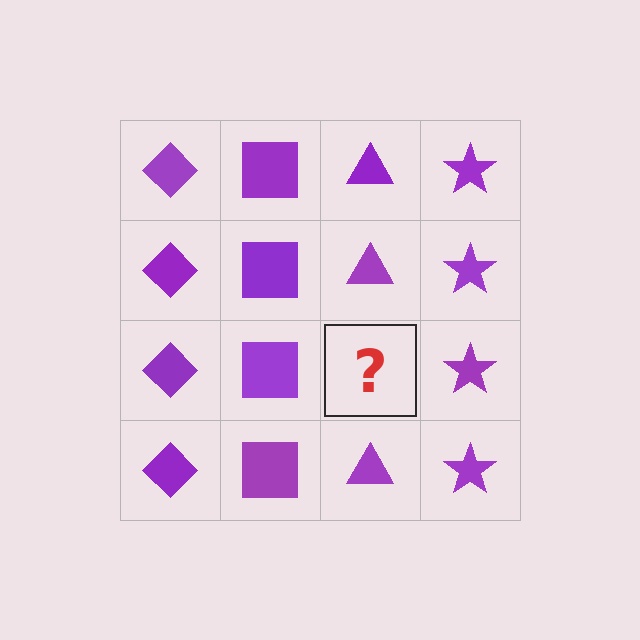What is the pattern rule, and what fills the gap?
The rule is that each column has a consistent shape. The gap should be filled with a purple triangle.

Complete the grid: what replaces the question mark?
The question mark should be replaced with a purple triangle.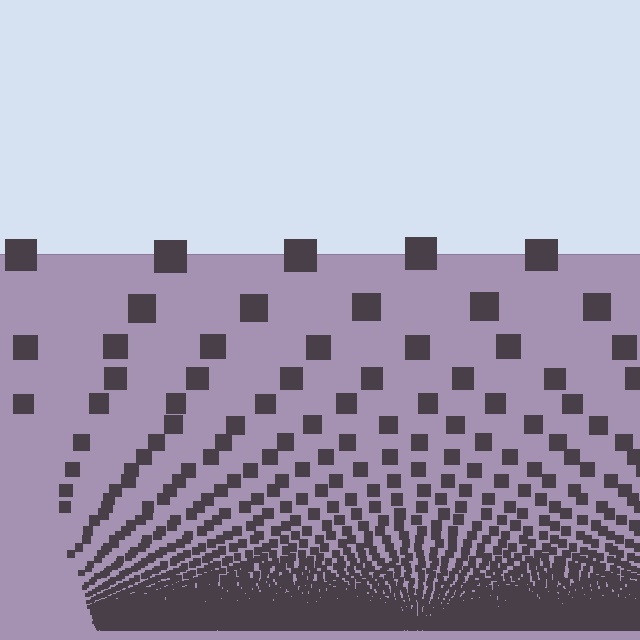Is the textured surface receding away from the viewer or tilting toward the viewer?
The surface appears to tilt toward the viewer. Texture elements get larger and sparser toward the top.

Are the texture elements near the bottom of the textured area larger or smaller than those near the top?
Smaller. The gradient is inverted — elements near the bottom are smaller and denser.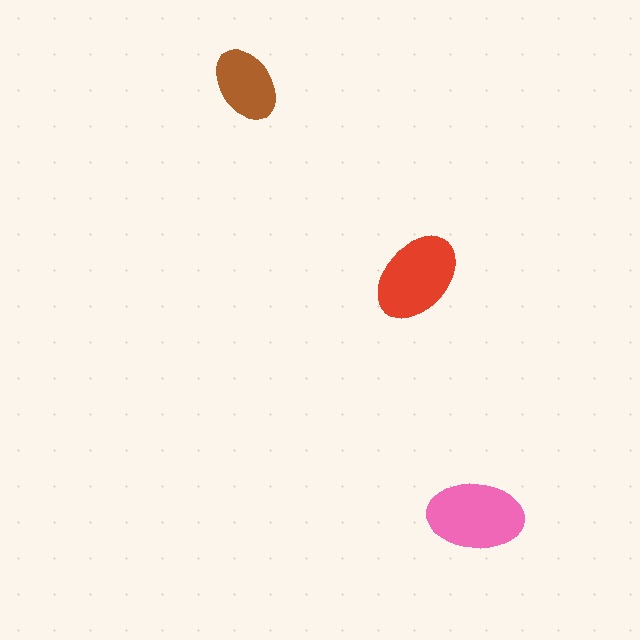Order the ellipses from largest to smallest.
the pink one, the red one, the brown one.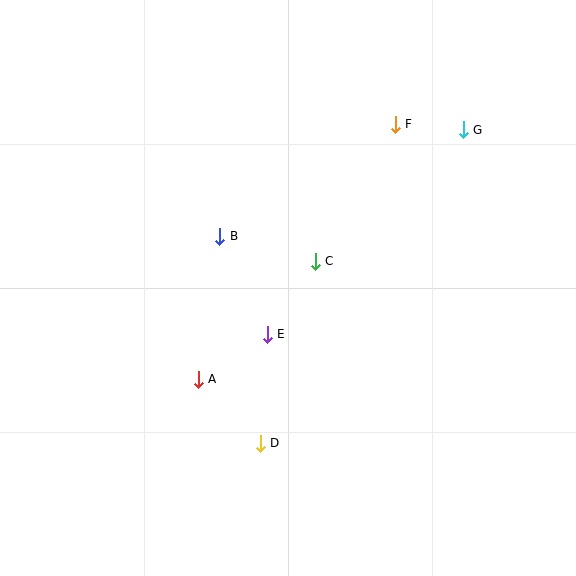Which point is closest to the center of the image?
Point C at (315, 261) is closest to the center.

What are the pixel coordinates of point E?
Point E is at (267, 334).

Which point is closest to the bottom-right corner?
Point D is closest to the bottom-right corner.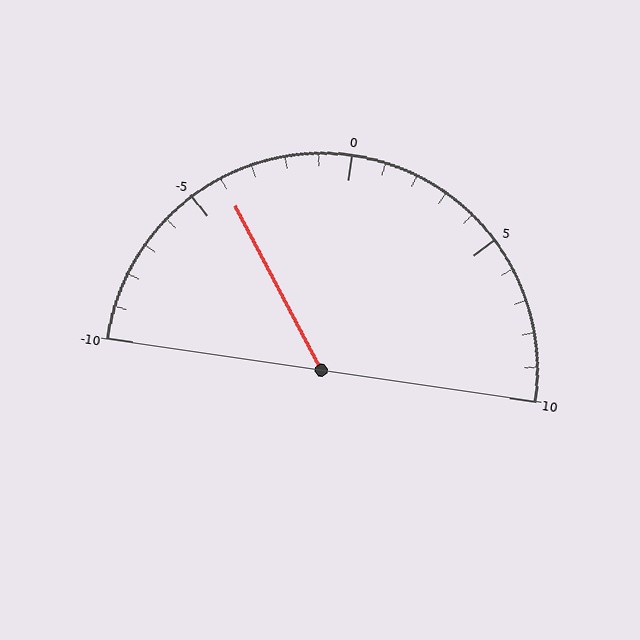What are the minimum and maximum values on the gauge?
The gauge ranges from -10 to 10.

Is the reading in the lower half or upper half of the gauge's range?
The reading is in the lower half of the range (-10 to 10).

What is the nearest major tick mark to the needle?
The nearest major tick mark is -5.